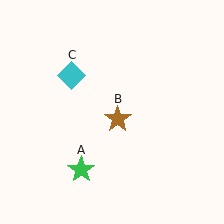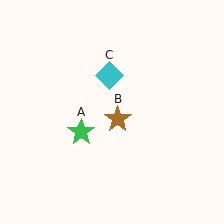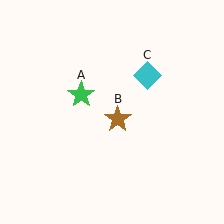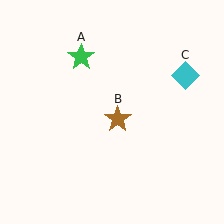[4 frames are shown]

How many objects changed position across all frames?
2 objects changed position: green star (object A), cyan diamond (object C).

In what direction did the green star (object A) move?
The green star (object A) moved up.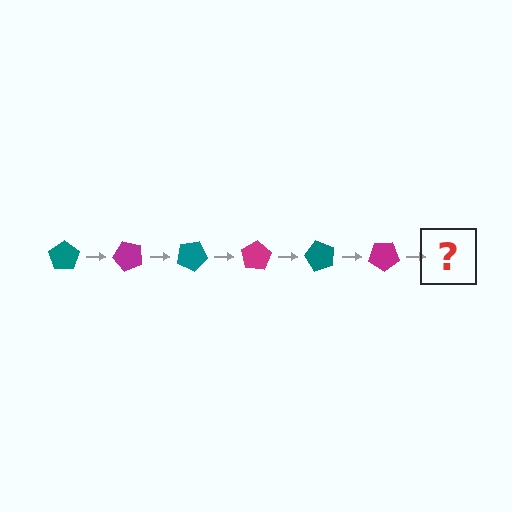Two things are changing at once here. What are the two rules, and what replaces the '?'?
The two rules are that it rotates 50 degrees each step and the color cycles through teal and magenta. The '?' should be a teal pentagon, rotated 300 degrees from the start.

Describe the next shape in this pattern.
It should be a teal pentagon, rotated 300 degrees from the start.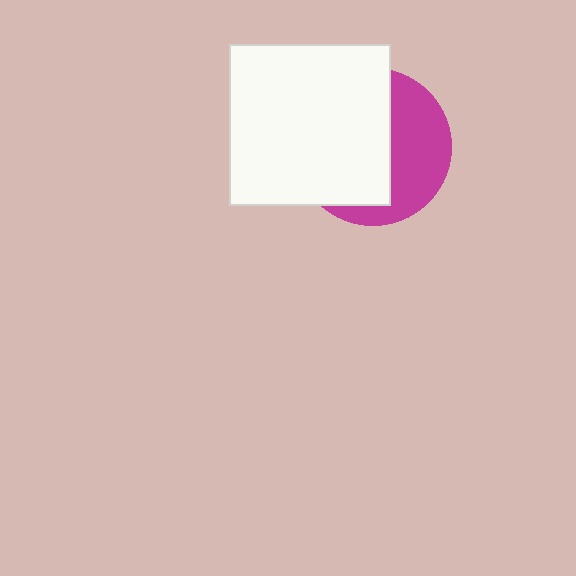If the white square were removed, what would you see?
You would see the complete magenta circle.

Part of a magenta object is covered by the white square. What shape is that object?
It is a circle.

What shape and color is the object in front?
The object in front is a white square.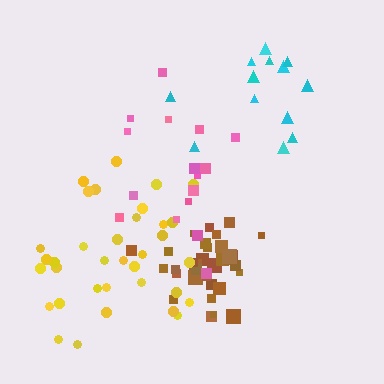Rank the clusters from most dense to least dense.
brown, cyan, yellow, pink.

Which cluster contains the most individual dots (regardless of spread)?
Yellow (35).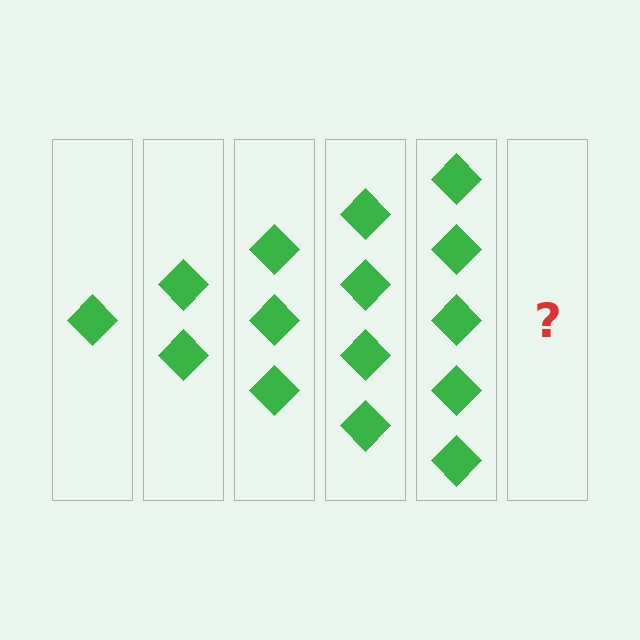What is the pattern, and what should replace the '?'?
The pattern is that each step adds one more diamond. The '?' should be 6 diamonds.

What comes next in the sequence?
The next element should be 6 diamonds.